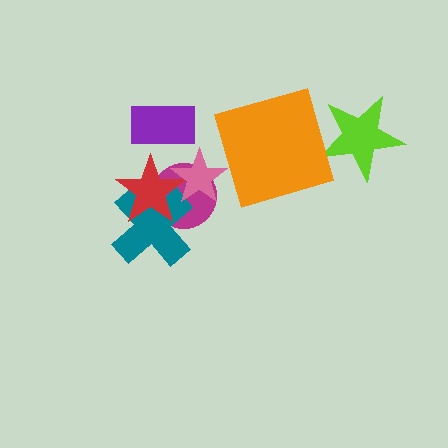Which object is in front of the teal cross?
The red star is in front of the teal cross.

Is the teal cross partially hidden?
Yes, it is partially covered by another shape.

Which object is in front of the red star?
The pink star is in front of the red star.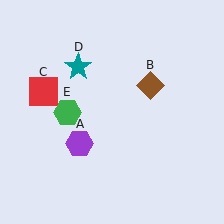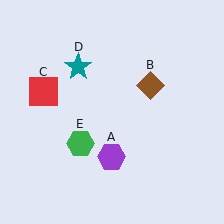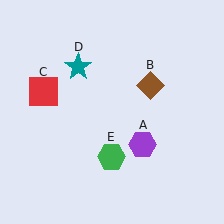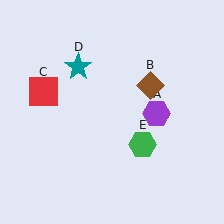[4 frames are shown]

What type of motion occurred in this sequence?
The purple hexagon (object A), green hexagon (object E) rotated counterclockwise around the center of the scene.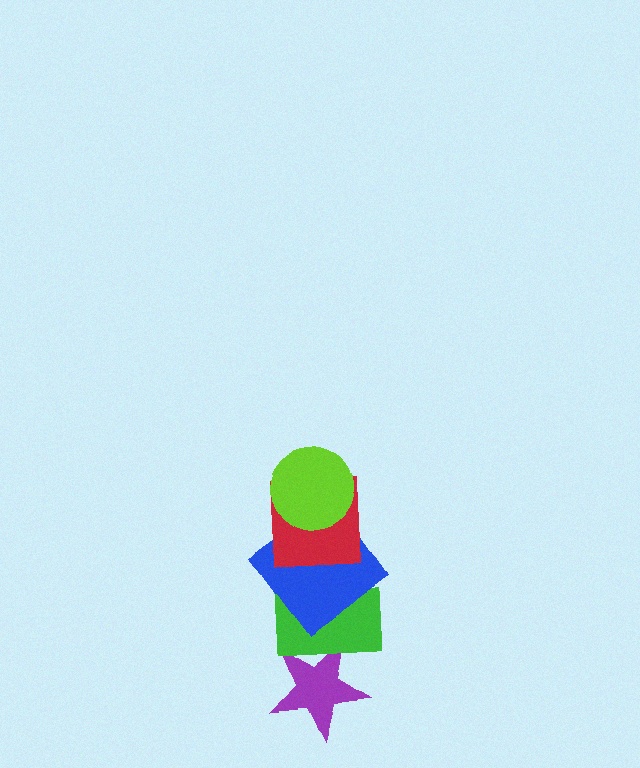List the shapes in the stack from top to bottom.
From top to bottom: the lime circle, the red square, the blue diamond, the green rectangle, the purple star.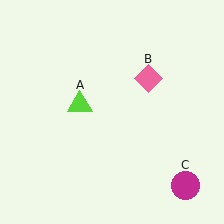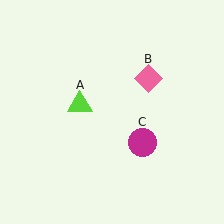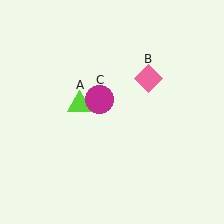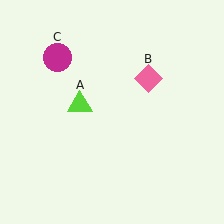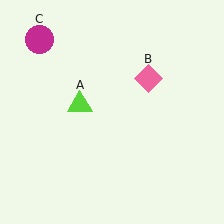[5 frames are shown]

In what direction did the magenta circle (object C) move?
The magenta circle (object C) moved up and to the left.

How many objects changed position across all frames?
1 object changed position: magenta circle (object C).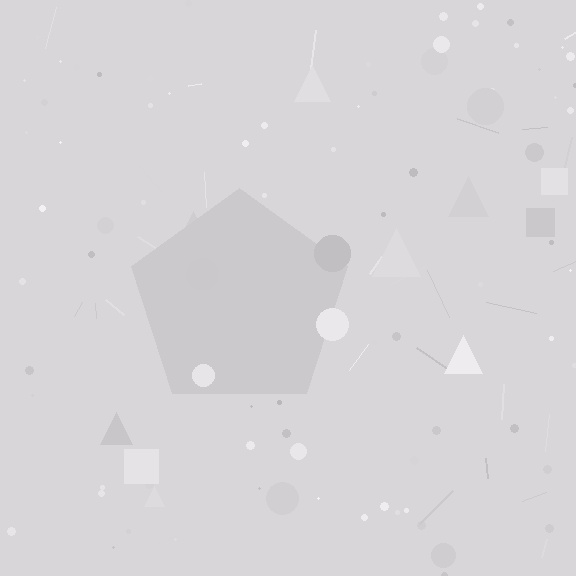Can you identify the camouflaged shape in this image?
The camouflaged shape is a pentagon.